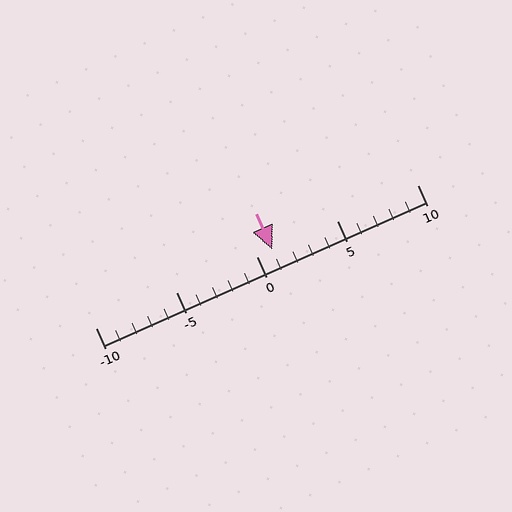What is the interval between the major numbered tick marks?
The major tick marks are spaced 5 units apart.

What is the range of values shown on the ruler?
The ruler shows values from -10 to 10.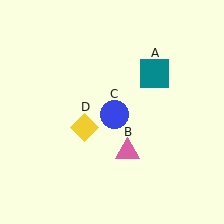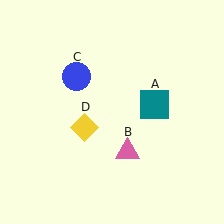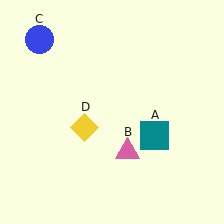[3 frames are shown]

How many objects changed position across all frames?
2 objects changed position: teal square (object A), blue circle (object C).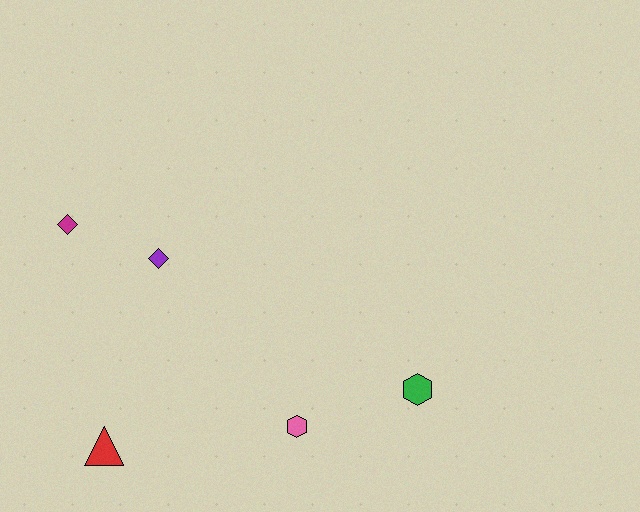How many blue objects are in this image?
There are no blue objects.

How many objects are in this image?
There are 5 objects.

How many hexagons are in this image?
There are 2 hexagons.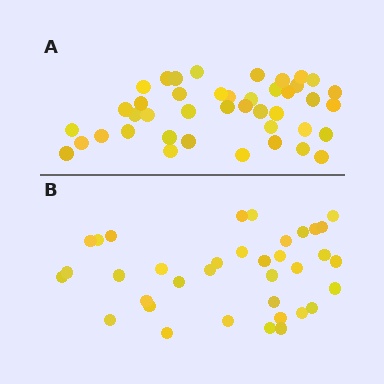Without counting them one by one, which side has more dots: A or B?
Region A (the top region) has more dots.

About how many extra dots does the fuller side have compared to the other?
Region A has about 6 more dots than region B.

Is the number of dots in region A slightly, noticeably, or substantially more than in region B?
Region A has only slightly more — the two regions are fairly close. The ratio is roughly 1.2 to 1.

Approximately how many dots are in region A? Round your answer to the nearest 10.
About 40 dots. (The exact count is 42, which rounds to 40.)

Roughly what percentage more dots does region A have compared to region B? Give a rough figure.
About 15% more.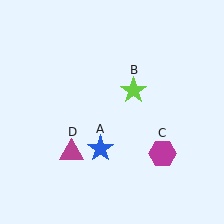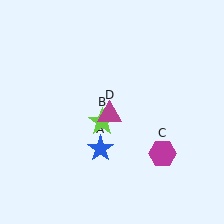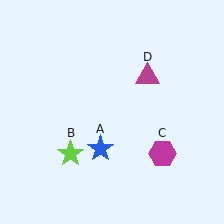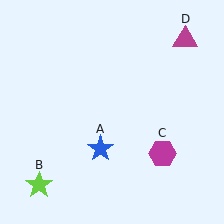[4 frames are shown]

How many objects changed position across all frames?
2 objects changed position: lime star (object B), magenta triangle (object D).